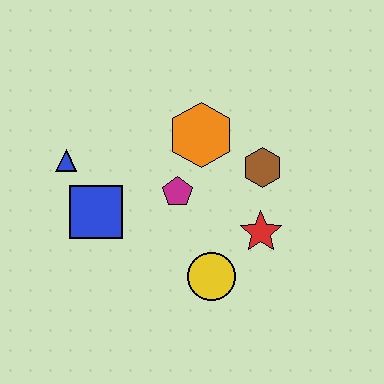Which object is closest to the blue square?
The blue triangle is closest to the blue square.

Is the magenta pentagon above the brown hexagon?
No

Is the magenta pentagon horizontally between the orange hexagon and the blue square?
Yes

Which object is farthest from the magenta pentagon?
The blue triangle is farthest from the magenta pentagon.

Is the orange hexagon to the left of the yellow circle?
Yes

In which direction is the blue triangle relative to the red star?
The blue triangle is to the left of the red star.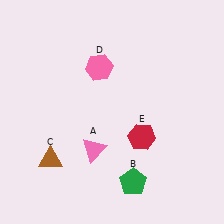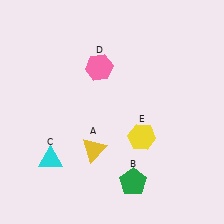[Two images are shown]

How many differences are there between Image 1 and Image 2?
There are 3 differences between the two images.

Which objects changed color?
A changed from pink to yellow. C changed from brown to cyan. E changed from red to yellow.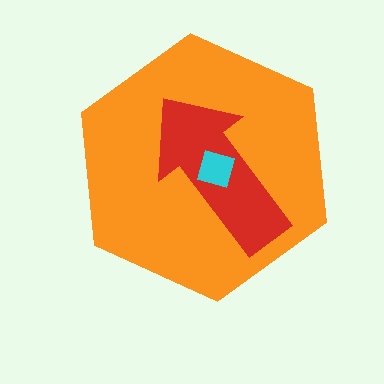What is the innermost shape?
The cyan diamond.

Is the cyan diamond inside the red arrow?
Yes.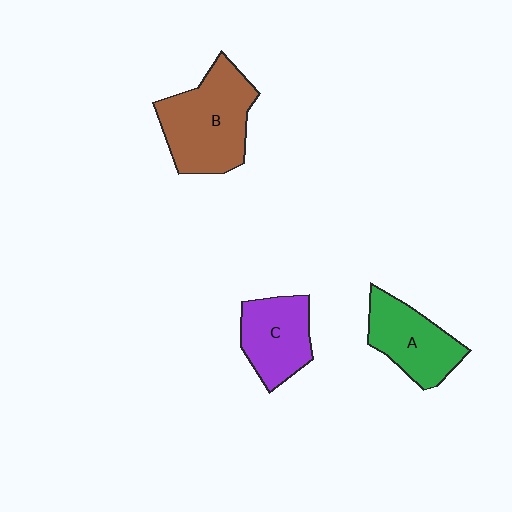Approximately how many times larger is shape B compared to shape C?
Approximately 1.5 times.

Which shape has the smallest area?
Shape C (purple).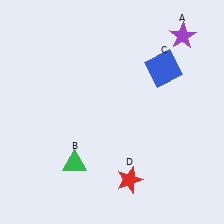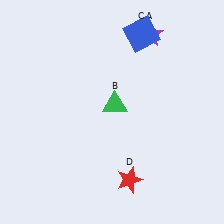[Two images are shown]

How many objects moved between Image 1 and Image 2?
3 objects moved between the two images.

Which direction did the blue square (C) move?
The blue square (C) moved up.